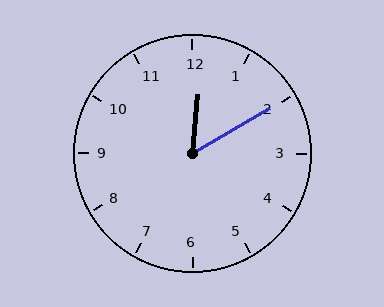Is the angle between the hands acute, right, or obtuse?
It is acute.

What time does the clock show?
12:10.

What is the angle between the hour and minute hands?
Approximately 55 degrees.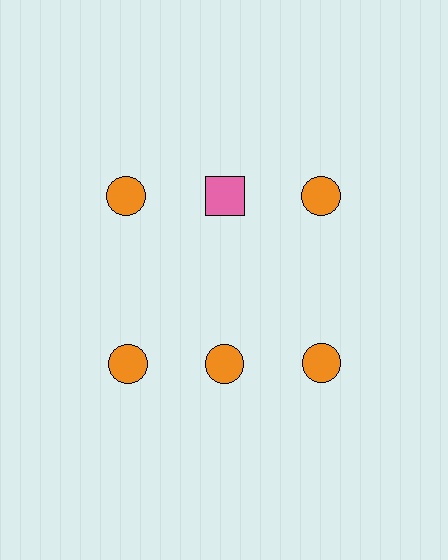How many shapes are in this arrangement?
There are 6 shapes arranged in a grid pattern.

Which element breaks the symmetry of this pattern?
The pink square in the top row, second from left column breaks the symmetry. All other shapes are orange circles.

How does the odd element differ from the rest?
It differs in both color (pink instead of orange) and shape (square instead of circle).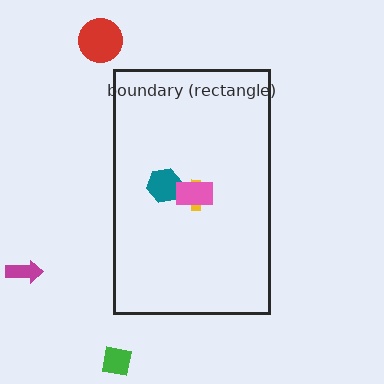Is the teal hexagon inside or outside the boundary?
Inside.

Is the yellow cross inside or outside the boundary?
Inside.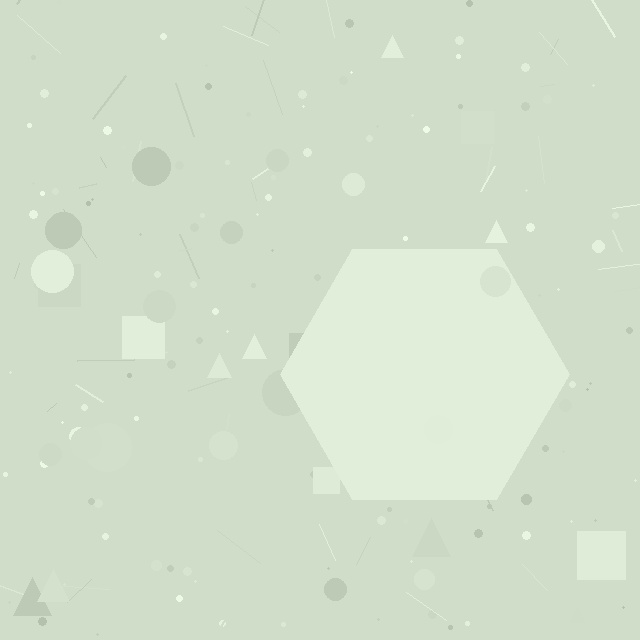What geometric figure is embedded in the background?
A hexagon is embedded in the background.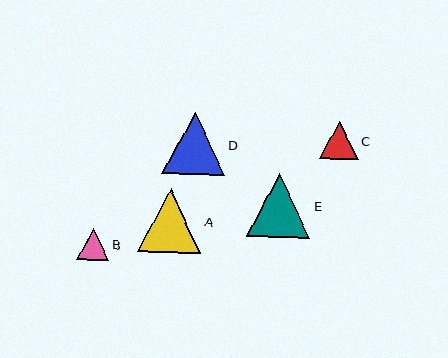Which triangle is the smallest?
Triangle B is the smallest with a size of approximately 32 pixels.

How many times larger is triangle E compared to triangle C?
Triangle E is approximately 1.6 times the size of triangle C.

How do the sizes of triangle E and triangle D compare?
Triangle E and triangle D are approximately the same size.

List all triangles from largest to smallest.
From largest to smallest: A, E, D, C, B.